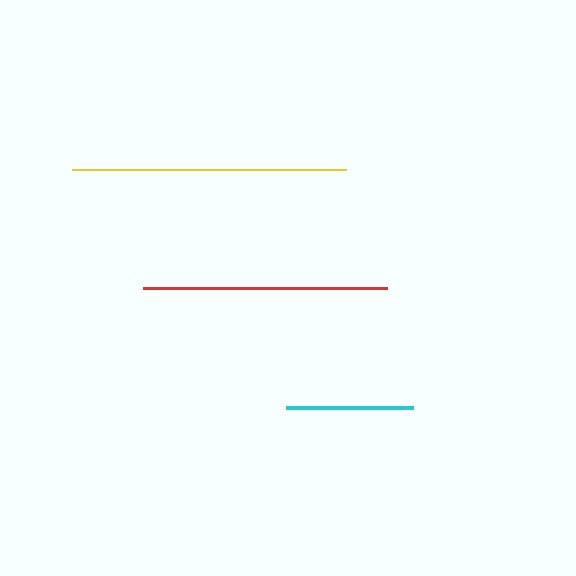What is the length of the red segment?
The red segment is approximately 244 pixels long.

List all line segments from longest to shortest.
From longest to shortest: yellow, red, cyan.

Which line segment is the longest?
The yellow line is the longest at approximately 275 pixels.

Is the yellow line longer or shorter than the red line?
The yellow line is longer than the red line.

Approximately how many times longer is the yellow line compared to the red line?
The yellow line is approximately 1.1 times the length of the red line.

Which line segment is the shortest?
The cyan line is the shortest at approximately 126 pixels.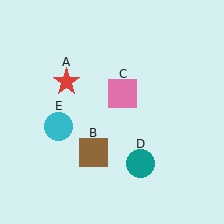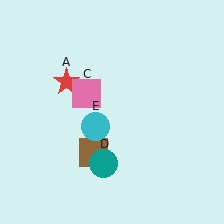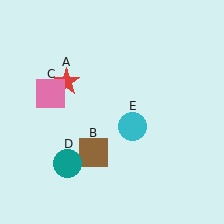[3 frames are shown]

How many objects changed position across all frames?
3 objects changed position: pink square (object C), teal circle (object D), cyan circle (object E).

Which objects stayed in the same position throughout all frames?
Red star (object A) and brown square (object B) remained stationary.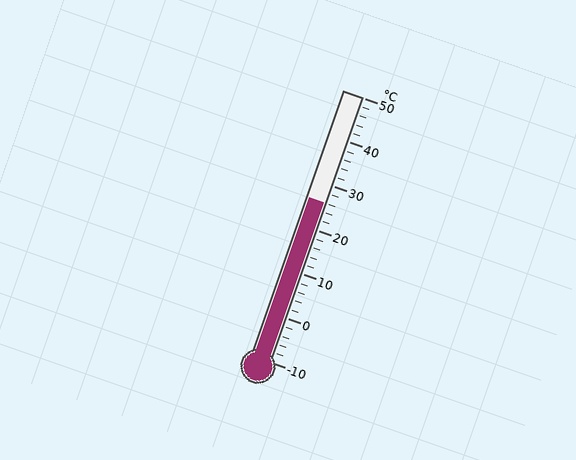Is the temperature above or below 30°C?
The temperature is below 30°C.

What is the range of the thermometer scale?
The thermometer scale ranges from -10°C to 50°C.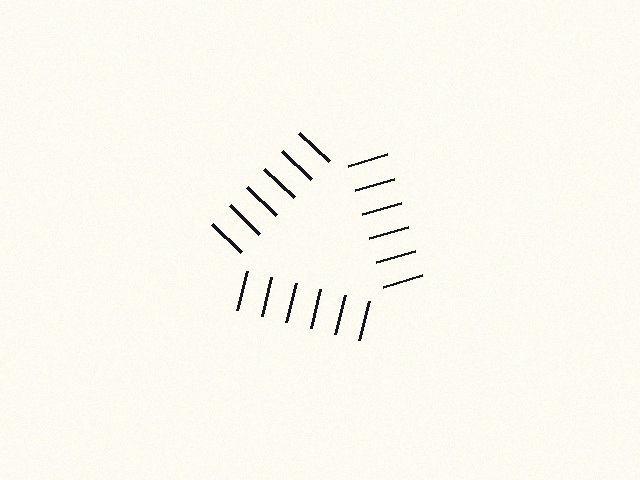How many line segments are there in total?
18 — 6 along each of the 3 edges.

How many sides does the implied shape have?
3 sides — the line-ends trace a triangle.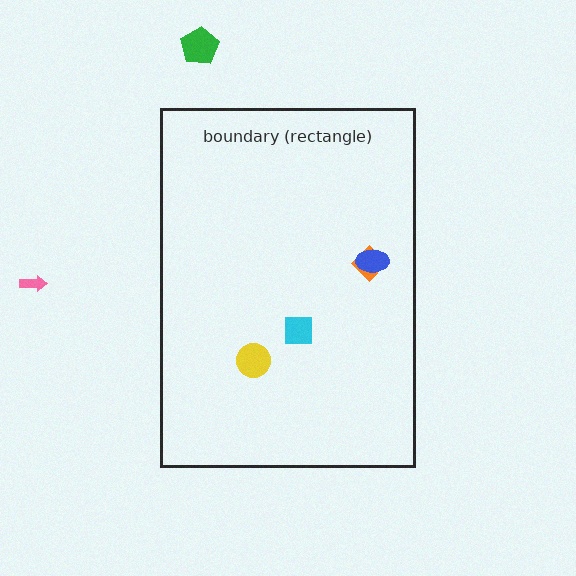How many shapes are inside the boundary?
4 inside, 2 outside.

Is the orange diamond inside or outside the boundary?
Inside.